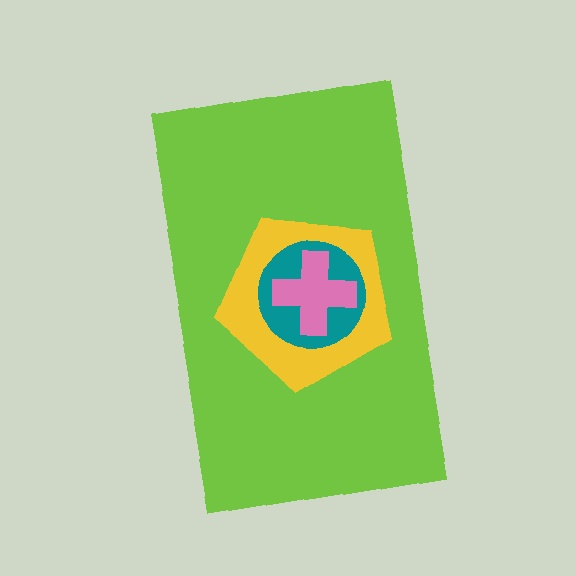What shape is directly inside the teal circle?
The pink cross.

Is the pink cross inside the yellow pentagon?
Yes.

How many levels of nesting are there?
4.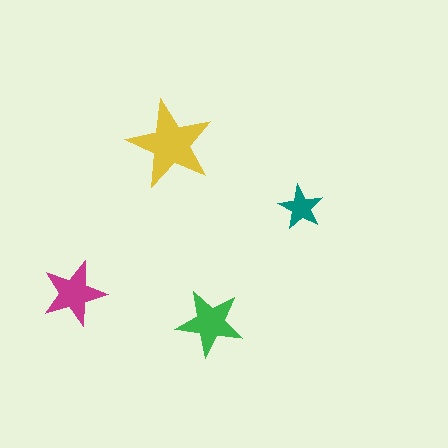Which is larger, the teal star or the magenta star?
The magenta one.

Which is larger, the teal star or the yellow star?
The yellow one.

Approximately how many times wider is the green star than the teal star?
About 1.5 times wider.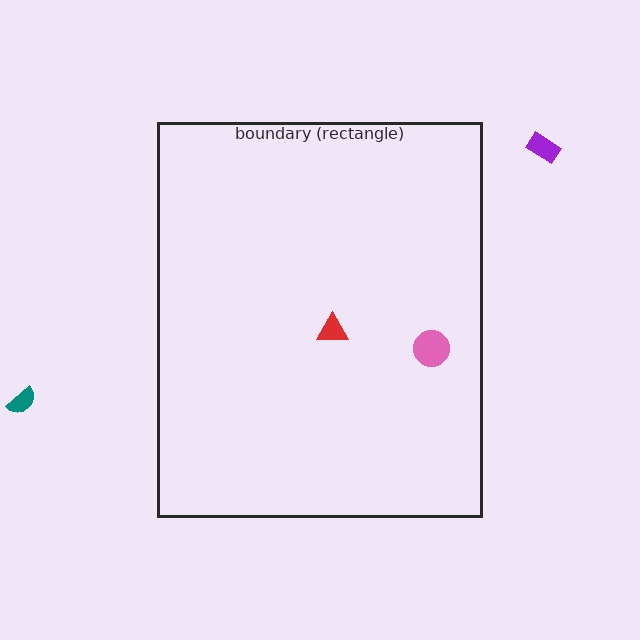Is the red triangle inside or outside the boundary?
Inside.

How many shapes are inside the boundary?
2 inside, 2 outside.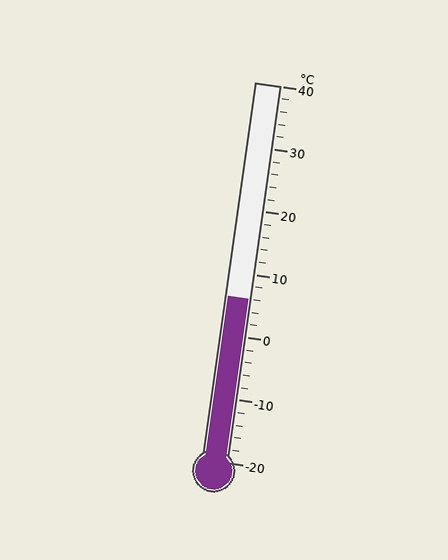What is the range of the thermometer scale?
The thermometer scale ranges from -20°C to 40°C.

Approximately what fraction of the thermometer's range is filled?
The thermometer is filled to approximately 45% of its range.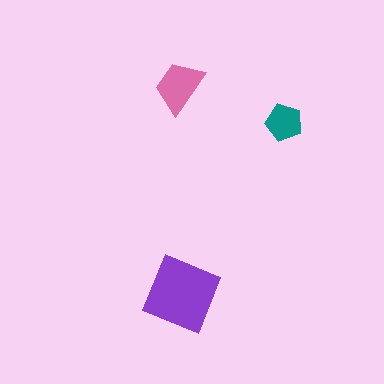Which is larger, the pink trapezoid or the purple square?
The purple square.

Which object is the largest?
The purple square.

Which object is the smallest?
The teal pentagon.